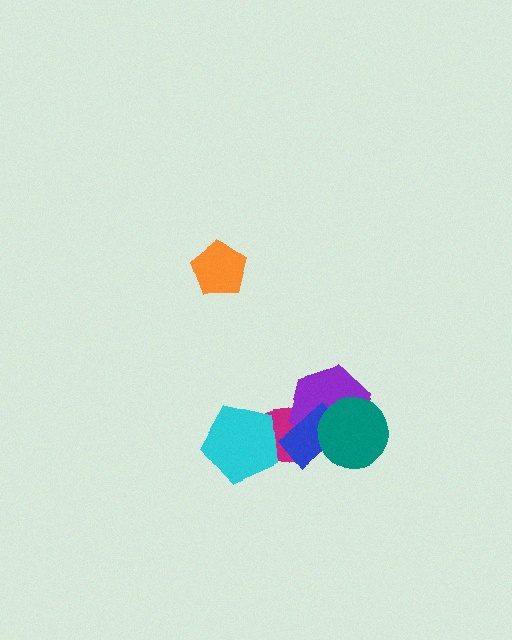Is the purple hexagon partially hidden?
Yes, it is partially covered by another shape.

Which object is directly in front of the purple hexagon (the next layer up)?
The blue rectangle is directly in front of the purple hexagon.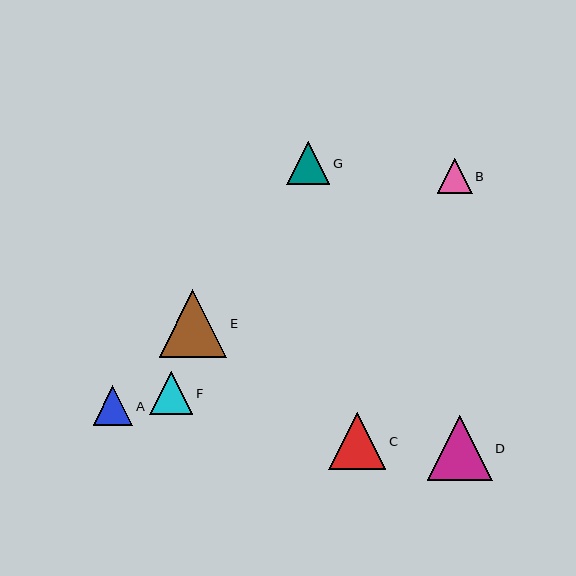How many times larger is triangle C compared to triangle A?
Triangle C is approximately 1.4 times the size of triangle A.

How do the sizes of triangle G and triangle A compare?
Triangle G and triangle A are approximately the same size.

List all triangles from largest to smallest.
From largest to smallest: E, D, C, G, F, A, B.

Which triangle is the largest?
Triangle E is the largest with a size of approximately 67 pixels.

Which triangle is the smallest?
Triangle B is the smallest with a size of approximately 35 pixels.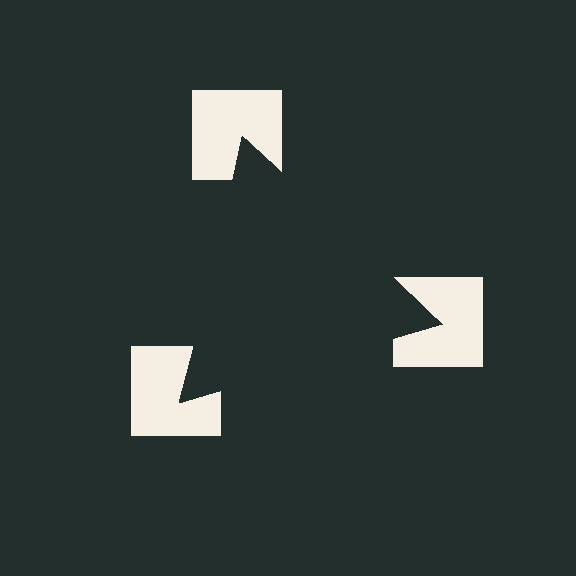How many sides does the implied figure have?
3 sides.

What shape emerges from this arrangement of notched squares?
An illusory triangle — its edges are inferred from the aligned wedge cuts in the notched squares, not physically drawn.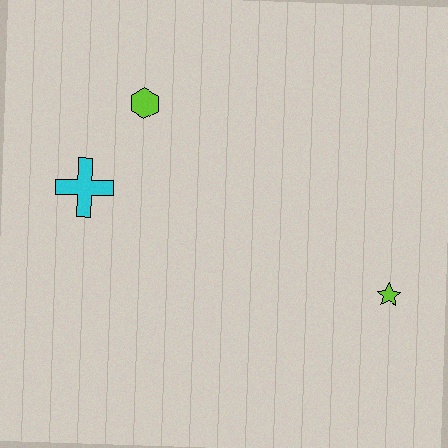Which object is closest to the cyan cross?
The lime hexagon is closest to the cyan cross.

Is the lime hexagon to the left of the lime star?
Yes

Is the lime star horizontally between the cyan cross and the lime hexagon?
No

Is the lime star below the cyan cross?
Yes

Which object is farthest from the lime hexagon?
The lime star is farthest from the lime hexagon.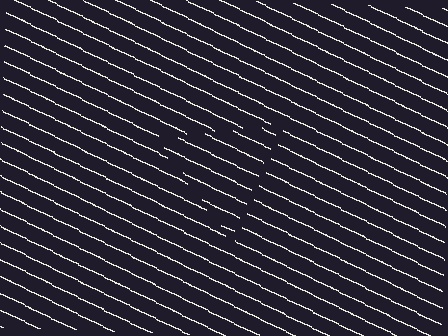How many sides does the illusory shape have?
3 sides — the line-ends trace a triangle.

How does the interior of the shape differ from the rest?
The interior of the shape contains the same grating, shifted by half a period — the contour is defined by the phase discontinuity where line-ends from the inner and outer gratings abut.